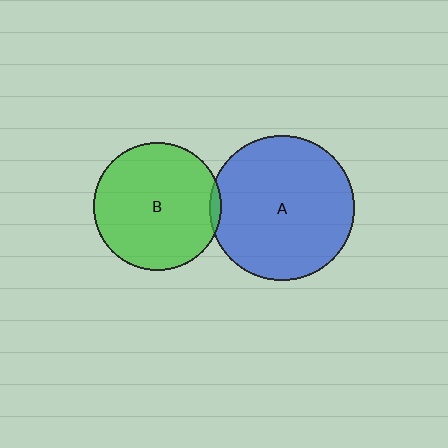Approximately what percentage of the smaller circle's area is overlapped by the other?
Approximately 5%.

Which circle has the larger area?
Circle A (blue).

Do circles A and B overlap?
Yes.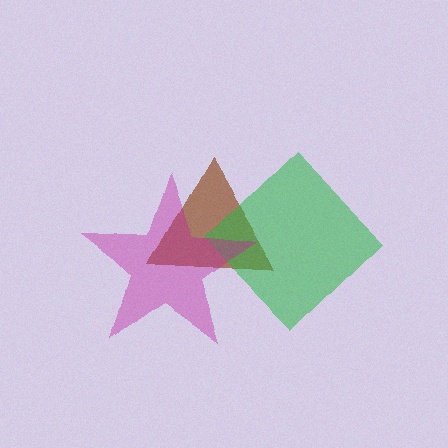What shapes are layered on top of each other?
The layered shapes are: a brown triangle, a green diamond, a magenta star.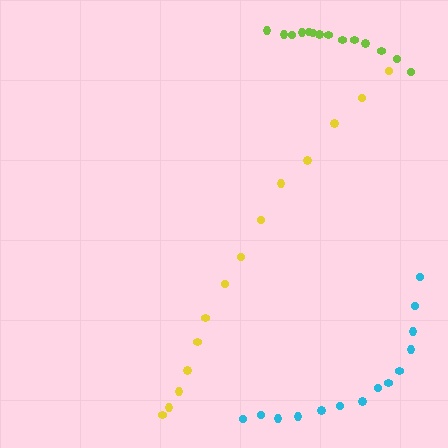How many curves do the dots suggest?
There are 3 distinct paths.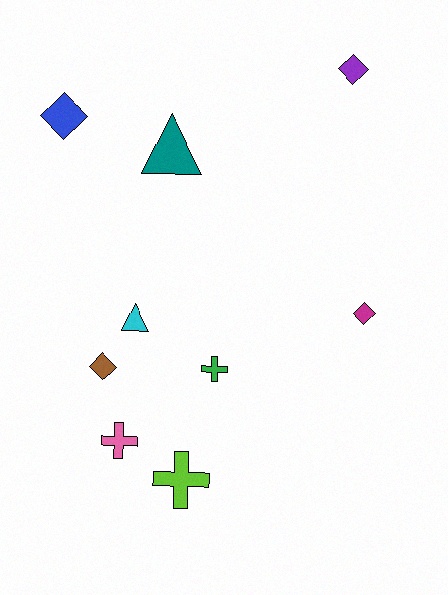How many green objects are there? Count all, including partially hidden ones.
There is 1 green object.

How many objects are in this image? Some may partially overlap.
There are 9 objects.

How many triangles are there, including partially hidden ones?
There are 2 triangles.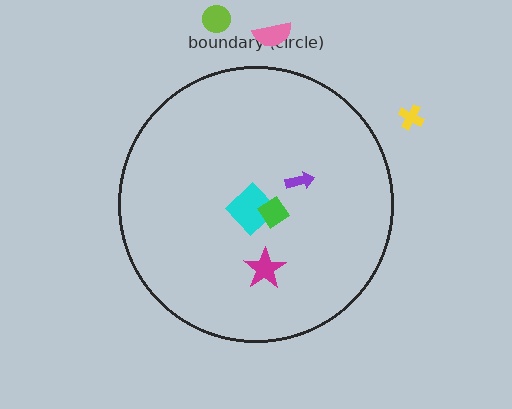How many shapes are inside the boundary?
4 inside, 3 outside.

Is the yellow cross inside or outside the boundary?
Outside.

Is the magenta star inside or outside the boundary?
Inside.